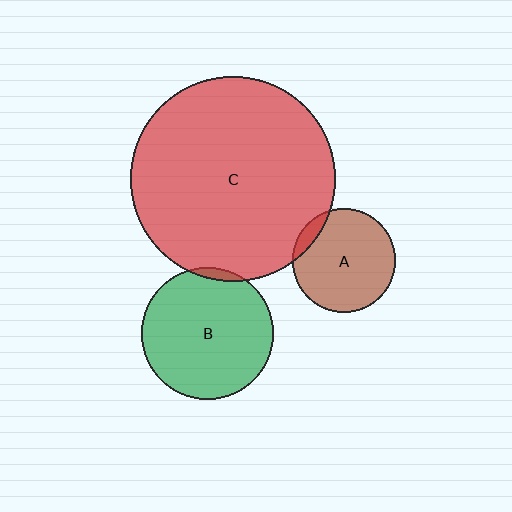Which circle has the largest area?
Circle C (red).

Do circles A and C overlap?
Yes.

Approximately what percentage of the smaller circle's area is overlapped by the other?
Approximately 10%.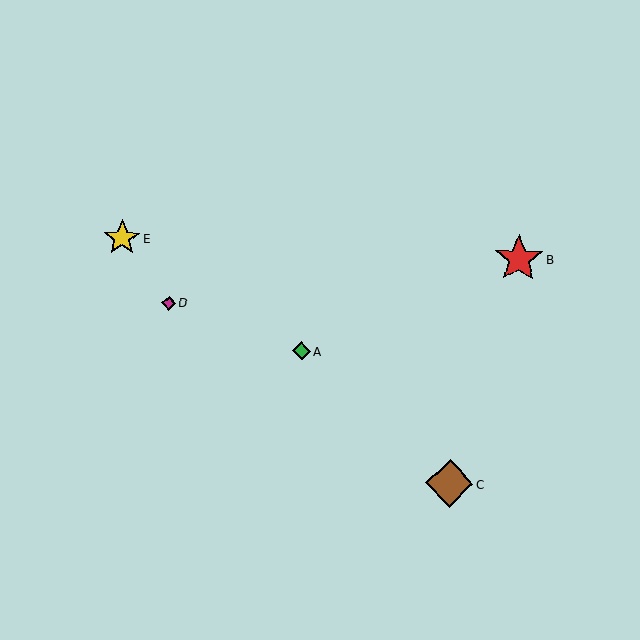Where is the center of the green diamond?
The center of the green diamond is at (302, 351).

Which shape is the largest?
The red star (labeled B) is the largest.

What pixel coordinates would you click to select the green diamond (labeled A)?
Click at (302, 351) to select the green diamond A.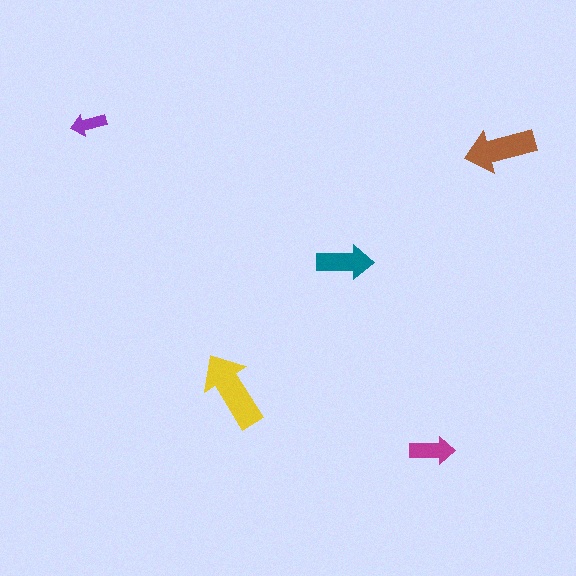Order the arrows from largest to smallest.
the yellow one, the brown one, the teal one, the magenta one, the purple one.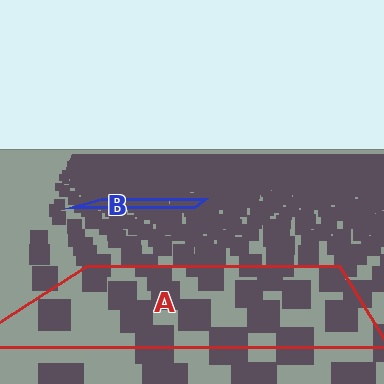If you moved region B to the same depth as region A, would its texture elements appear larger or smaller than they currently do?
They would appear larger. At a closer depth, the same texture elements are projected at a bigger on-screen size.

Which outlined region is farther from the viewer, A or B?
Region B is farther from the viewer — the texture elements inside it appear smaller and more densely packed.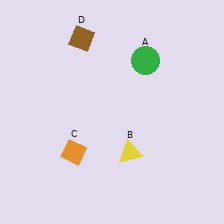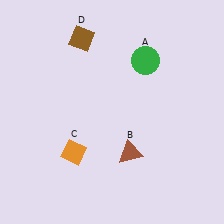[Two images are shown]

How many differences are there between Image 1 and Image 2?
There is 1 difference between the two images.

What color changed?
The triangle (B) changed from yellow in Image 1 to brown in Image 2.